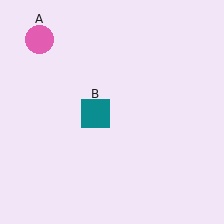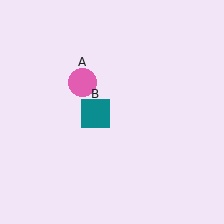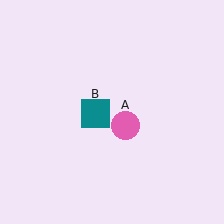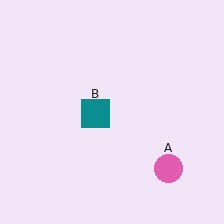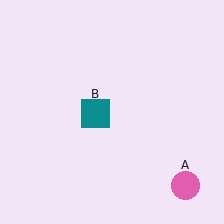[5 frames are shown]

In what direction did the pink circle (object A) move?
The pink circle (object A) moved down and to the right.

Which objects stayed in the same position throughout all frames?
Teal square (object B) remained stationary.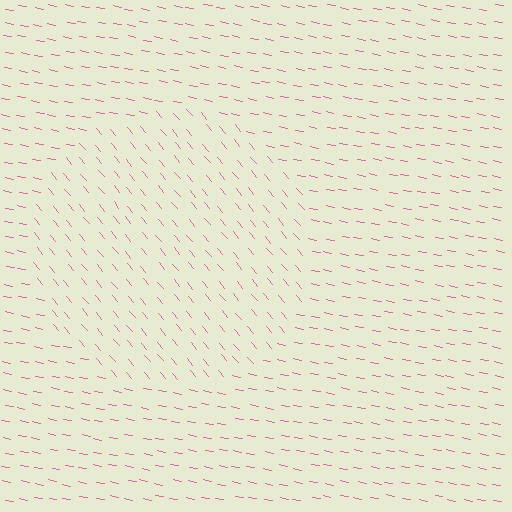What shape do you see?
I see a circle.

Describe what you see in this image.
The image is filled with small pink line segments. A circle region in the image has lines oriented differently from the surrounding lines, creating a visible texture boundary.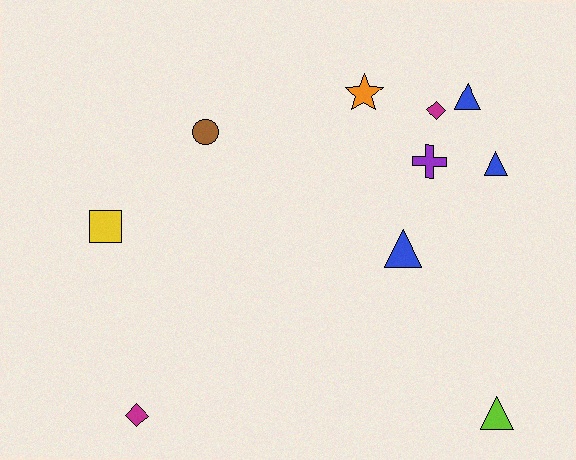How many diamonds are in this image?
There are 2 diamonds.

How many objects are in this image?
There are 10 objects.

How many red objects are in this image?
There are no red objects.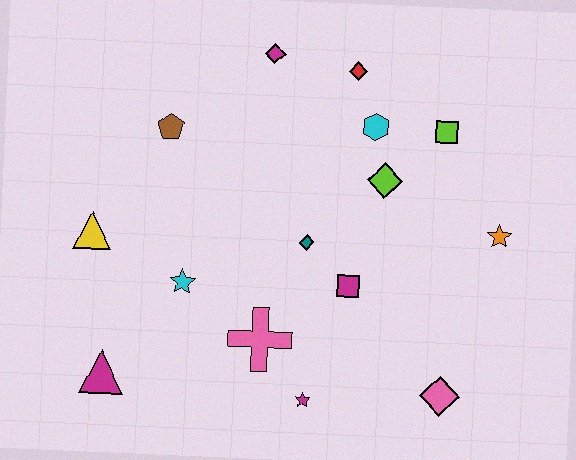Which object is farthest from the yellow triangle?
The orange star is farthest from the yellow triangle.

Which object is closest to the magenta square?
The teal diamond is closest to the magenta square.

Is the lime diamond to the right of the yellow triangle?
Yes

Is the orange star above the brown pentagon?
No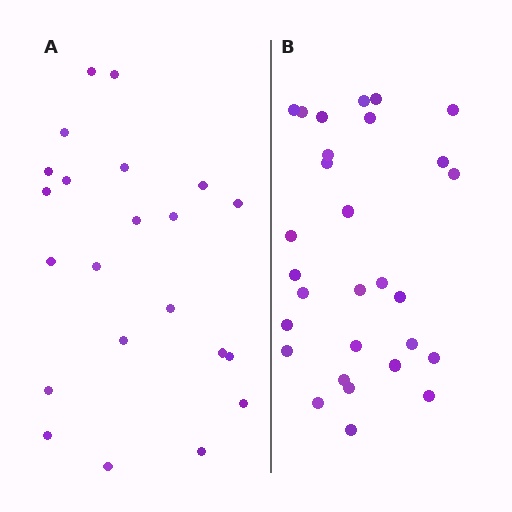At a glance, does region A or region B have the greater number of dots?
Region B (the right region) has more dots.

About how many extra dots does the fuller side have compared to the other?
Region B has roughly 8 or so more dots than region A.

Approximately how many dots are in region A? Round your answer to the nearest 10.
About 20 dots. (The exact count is 22, which rounds to 20.)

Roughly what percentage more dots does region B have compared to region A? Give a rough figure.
About 30% more.